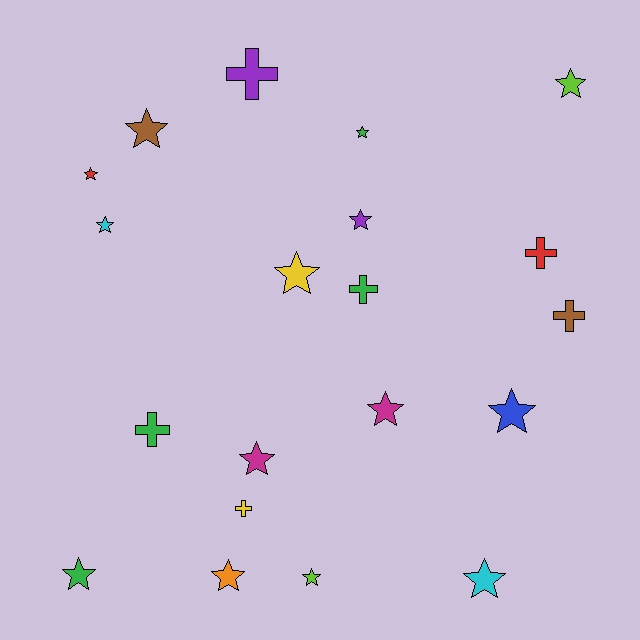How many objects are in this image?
There are 20 objects.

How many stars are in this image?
There are 14 stars.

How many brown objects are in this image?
There are 2 brown objects.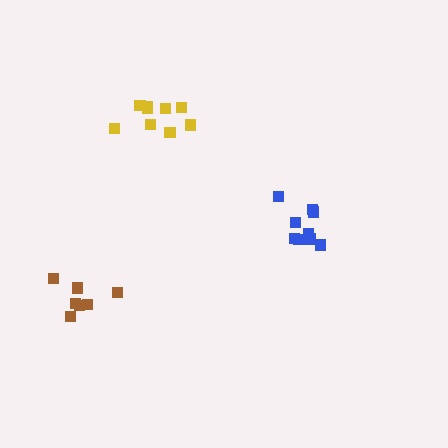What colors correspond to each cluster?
The clusters are colored: yellow, brown, blue.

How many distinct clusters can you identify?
There are 3 distinct clusters.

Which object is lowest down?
The brown cluster is bottommost.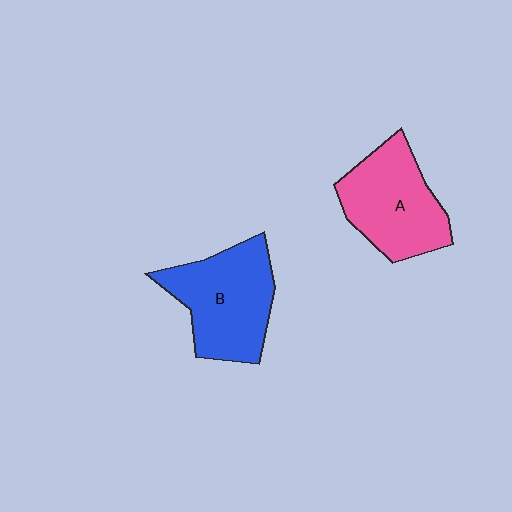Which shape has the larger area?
Shape B (blue).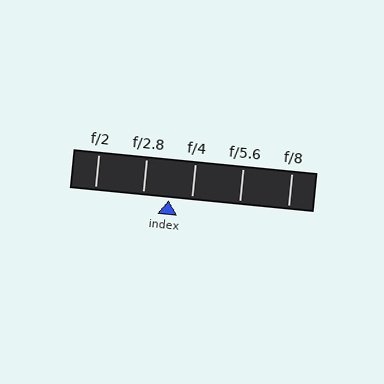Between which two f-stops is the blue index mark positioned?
The index mark is between f/2.8 and f/4.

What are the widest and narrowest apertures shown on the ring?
The widest aperture shown is f/2 and the narrowest is f/8.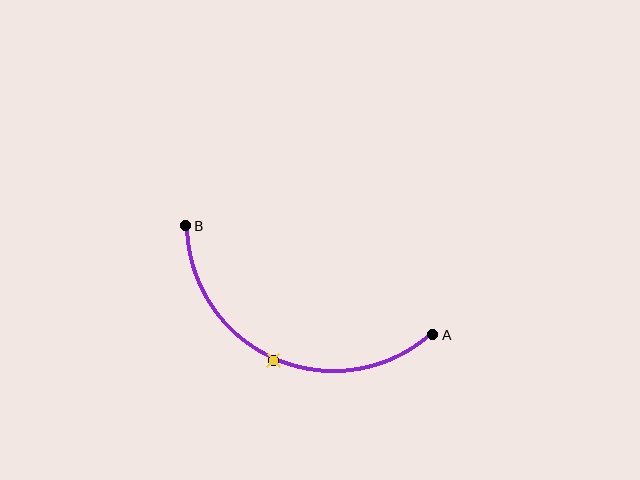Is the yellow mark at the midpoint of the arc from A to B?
Yes. The yellow mark lies on the arc at equal arc-length from both A and B — it is the arc midpoint.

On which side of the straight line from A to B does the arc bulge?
The arc bulges below the straight line connecting A and B.